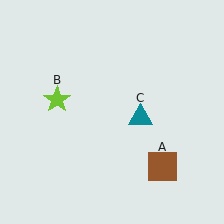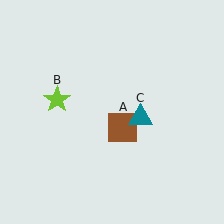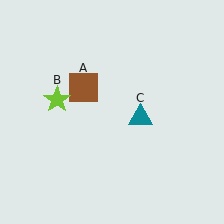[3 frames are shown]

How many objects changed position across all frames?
1 object changed position: brown square (object A).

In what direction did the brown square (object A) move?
The brown square (object A) moved up and to the left.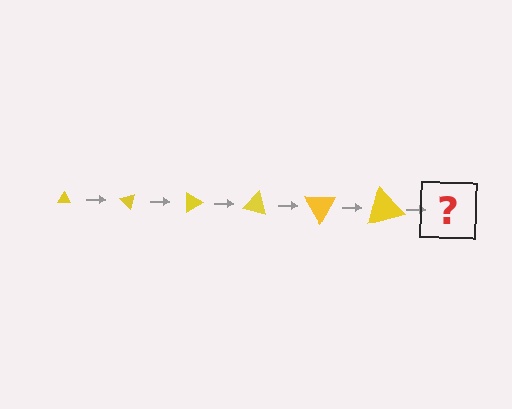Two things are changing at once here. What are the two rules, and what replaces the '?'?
The two rules are that the triangle grows larger each step and it rotates 45 degrees each step. The '?' should be a triangle, larger than the previous one and rotated 270 degrees from the start.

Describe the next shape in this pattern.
It should be a triangle, larger than the previous one and rotated 270 degrees from the start.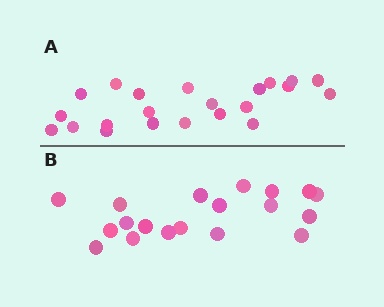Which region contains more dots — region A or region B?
Region A (the top region) has more dots.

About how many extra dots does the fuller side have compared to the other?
Region A has just a few more — roughly 2 or 3 more dots than region B.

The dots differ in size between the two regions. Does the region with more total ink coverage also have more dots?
No. Region B has more total ink coverage because its dots are larger, but region A actually contains more individual dots. Total area can be misleading — the number of items is what matters here.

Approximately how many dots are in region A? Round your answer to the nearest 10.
About 20 dots. (The exact count is 22, which rounds to 20.)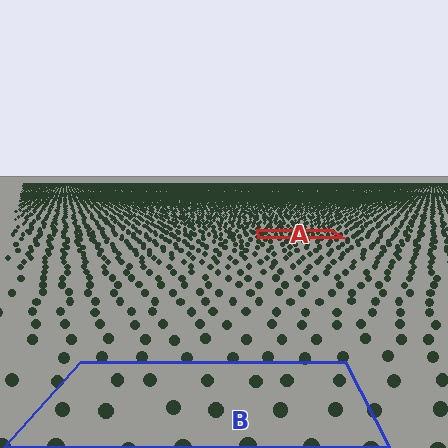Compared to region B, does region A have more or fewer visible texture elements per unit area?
Region A has more texture elements per unit area — they are packed more densely because it is farther away.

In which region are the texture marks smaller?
The texture marks are smaller in region A, because it is farther away.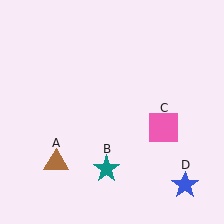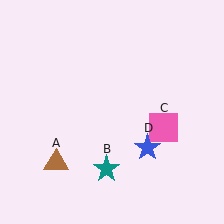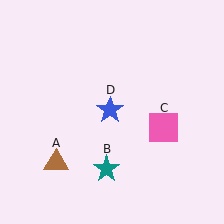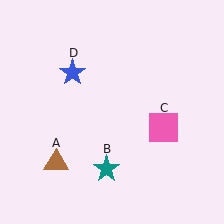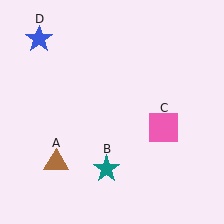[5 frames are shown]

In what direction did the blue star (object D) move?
The blue star (object D) moved up and to the left.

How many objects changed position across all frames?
1 object changed position: blue star (object D).